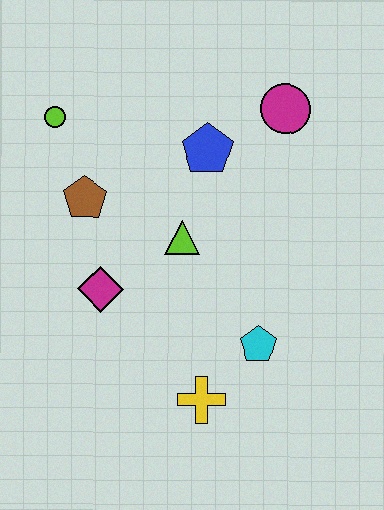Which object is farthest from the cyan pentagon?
The lime circle is farthest from the cyan pentagon.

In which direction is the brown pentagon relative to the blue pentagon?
The brown pentagon is to the left of the blue pentagon.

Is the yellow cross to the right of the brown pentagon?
Yes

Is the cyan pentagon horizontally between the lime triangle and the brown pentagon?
No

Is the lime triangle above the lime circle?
No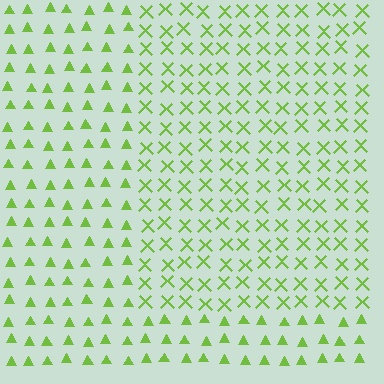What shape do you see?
I see a rectangle.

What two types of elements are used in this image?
The image uses X marks inside the rectangle region and triangles outside it.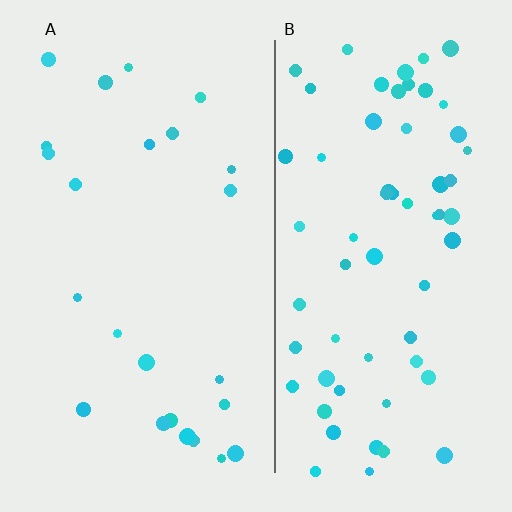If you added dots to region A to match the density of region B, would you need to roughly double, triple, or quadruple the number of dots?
Approximately triple.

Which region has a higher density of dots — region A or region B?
B (the right).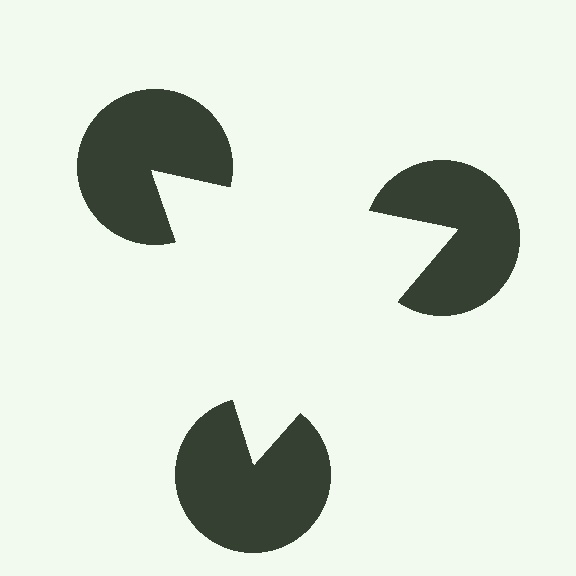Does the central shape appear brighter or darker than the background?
It typically appears slightly brighter than the background, even though no actual brightness change is drawn.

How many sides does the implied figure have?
3 sides.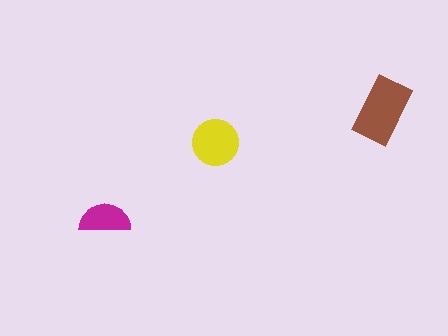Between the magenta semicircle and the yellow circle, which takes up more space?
The yellow circle.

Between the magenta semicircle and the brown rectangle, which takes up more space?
The brown rectangle.